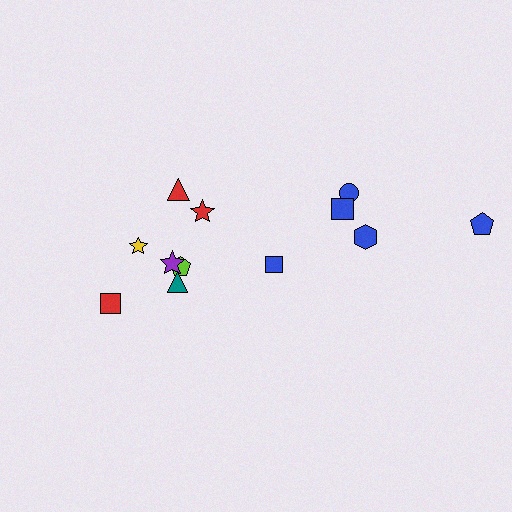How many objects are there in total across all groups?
There are 12 objects.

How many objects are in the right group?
There are 5 objects.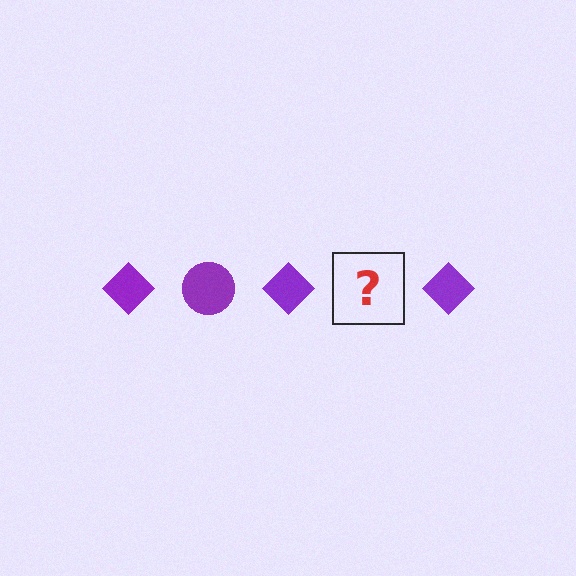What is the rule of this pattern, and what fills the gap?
The rule is that the pattern cycles through diamond, circle shapes in purple. The gap should be filled with a purple circle.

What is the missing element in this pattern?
The missing element is a purple circle.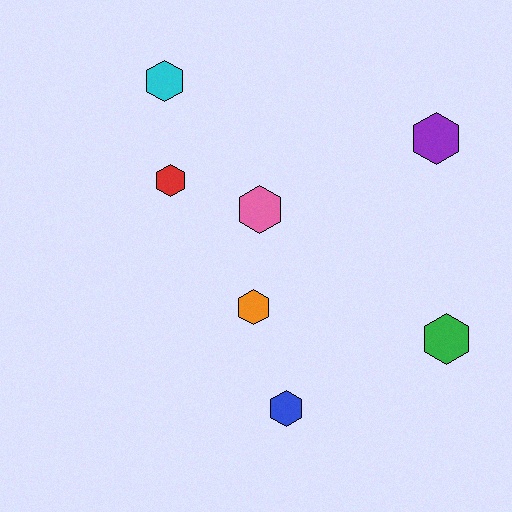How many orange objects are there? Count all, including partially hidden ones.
There is 1 orange object.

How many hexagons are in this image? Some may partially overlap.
There are 7 hexagons.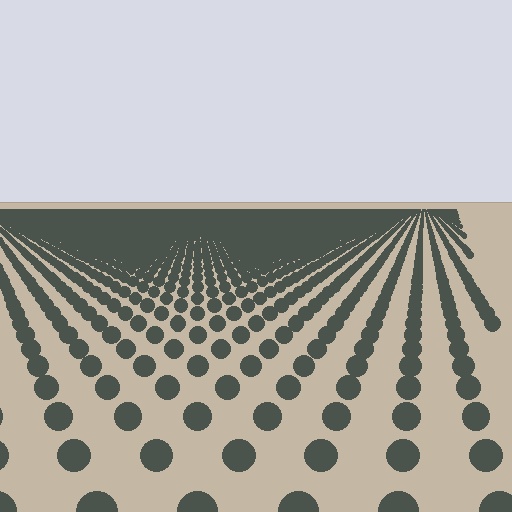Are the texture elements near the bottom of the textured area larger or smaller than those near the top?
Larger. Near the bottom, elements are closer to the viewer and appear at a bigger on-screen size.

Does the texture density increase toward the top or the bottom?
Density increases toward the top.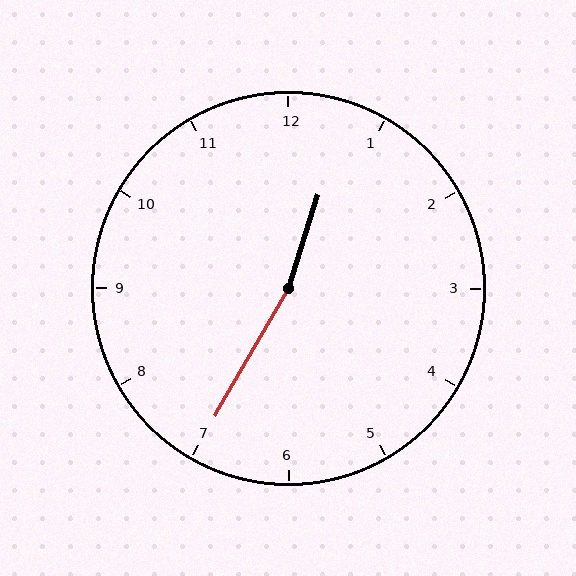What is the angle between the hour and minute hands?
Approximately 168 degrees.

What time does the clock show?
12:35.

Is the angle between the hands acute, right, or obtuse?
It is obtuse.